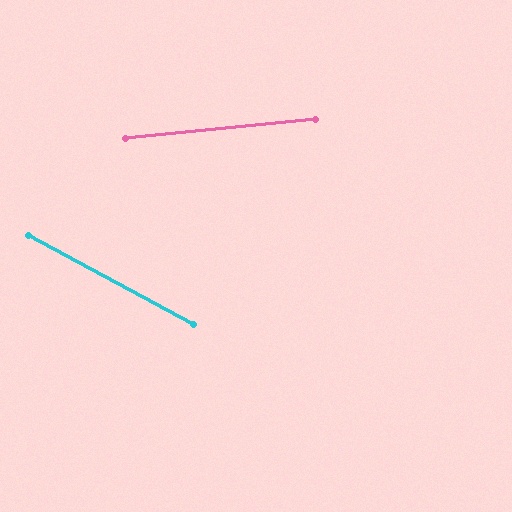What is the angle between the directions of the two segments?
Approximately 34 degrees.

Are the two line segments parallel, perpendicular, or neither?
Neither parallel nor perpendicular — they differ by about 34°.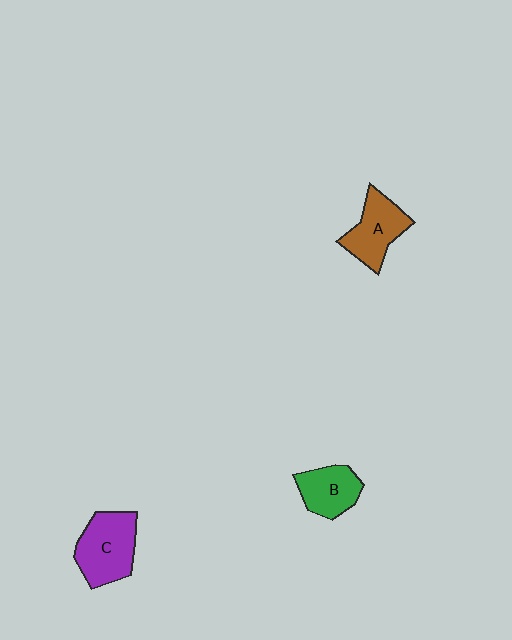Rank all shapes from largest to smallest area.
From largest to smallest: C (purple), A (brown), B (green).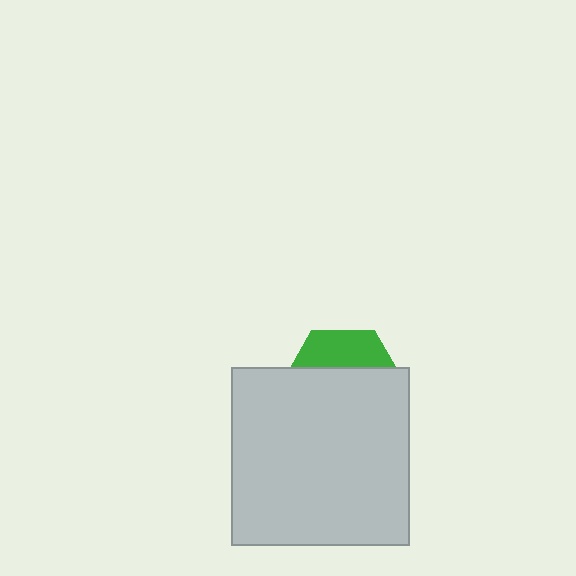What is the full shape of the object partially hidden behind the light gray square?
The partially hidden object is a green hexagon.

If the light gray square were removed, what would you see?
You would see the complete green hexagon.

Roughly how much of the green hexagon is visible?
A small part of it is visible (roughly 30%).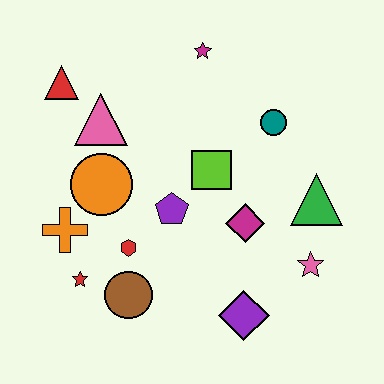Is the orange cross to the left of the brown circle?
Yes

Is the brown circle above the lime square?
No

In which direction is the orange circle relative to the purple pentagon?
The orange circle is to the left of the purple pentagon.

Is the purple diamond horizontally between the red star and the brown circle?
No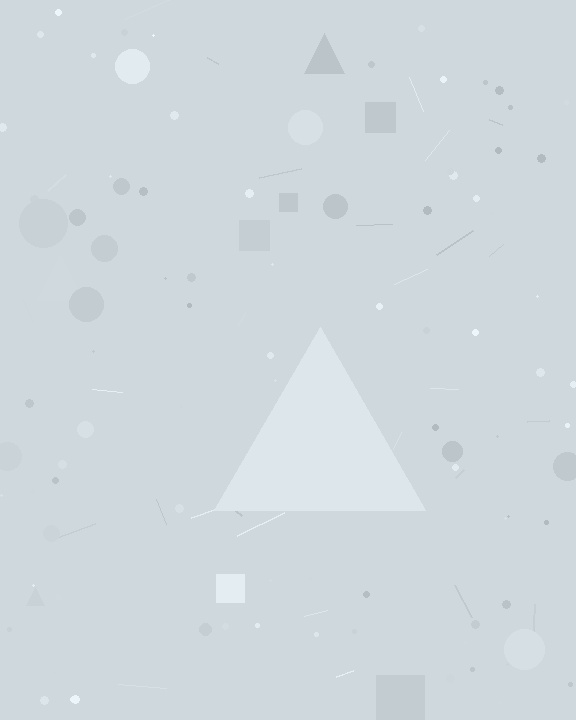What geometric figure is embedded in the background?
A triangle is embedded in the background.